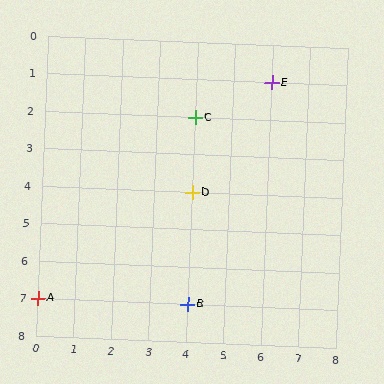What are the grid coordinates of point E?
Point E is at grid coordinates (6, 1).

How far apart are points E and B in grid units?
Points E and B are 2 columns and 6 rows apart (about 6.3 grid units diagonally).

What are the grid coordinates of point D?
Point D is at grid coordinates (4, 4).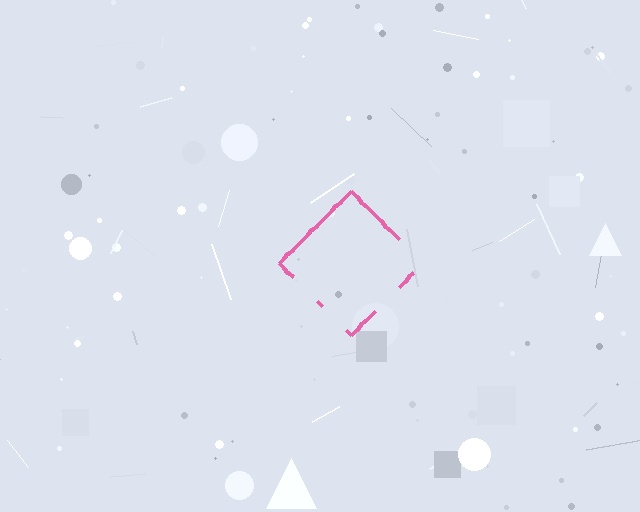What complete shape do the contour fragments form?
The contour fragments form a diamond.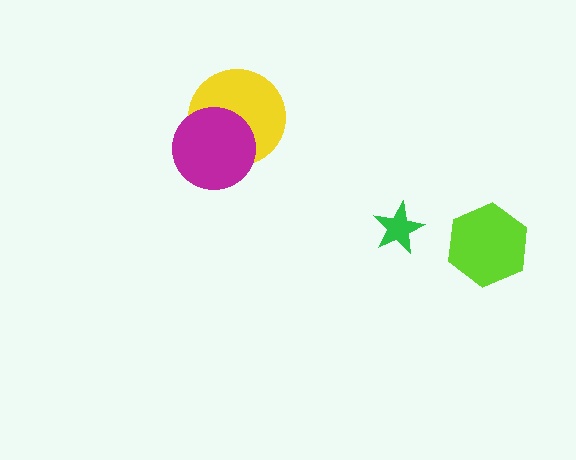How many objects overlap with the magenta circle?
1 object overlaps with the magenta circle.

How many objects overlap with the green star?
0 objects overlap with the green star.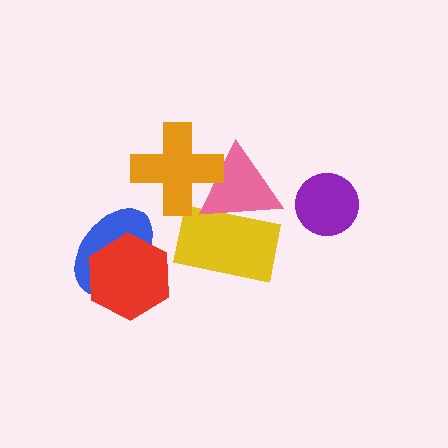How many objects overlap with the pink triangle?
2 objects overlap with the pink triangle.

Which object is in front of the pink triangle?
The orange cross is in front of the pink triangle.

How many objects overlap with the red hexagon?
1 object overlaps with the red hexagon.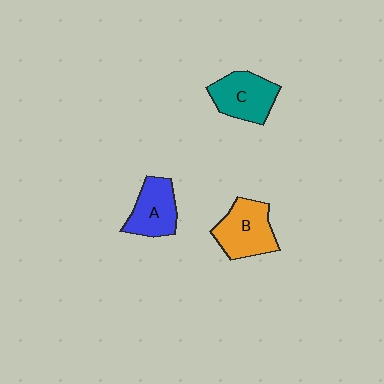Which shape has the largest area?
Shape B (orange).